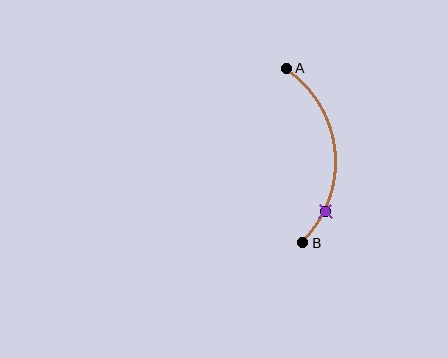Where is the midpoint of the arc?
The arc midpoint is the point on the curve farthest from the straight line joining A and B. It sits to the right of that line.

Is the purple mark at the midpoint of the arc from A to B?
No. The purple mark lies on the arc but is closer to endpoint B. The arc midpoint would be at the point on the curve equidistant along the arc from both A and B.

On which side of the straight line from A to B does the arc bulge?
The arc bulges to the right of the straight line connecting A and B.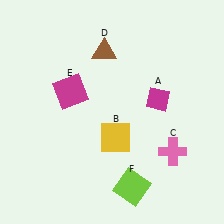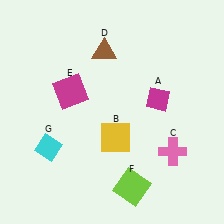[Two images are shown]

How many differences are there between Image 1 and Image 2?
There is 1 difference between the two images.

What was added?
A cyan diamond (G) was added in Image 2.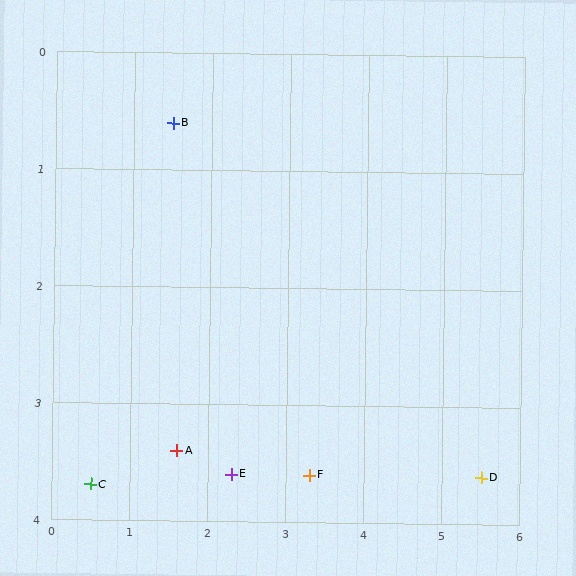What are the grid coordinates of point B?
Point B is at approximately (1.5, 0.6).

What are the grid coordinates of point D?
Point D is at approximately (5.5, 3.6).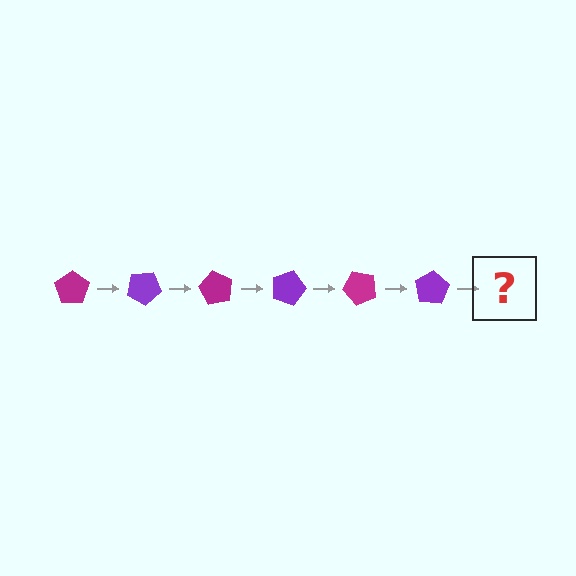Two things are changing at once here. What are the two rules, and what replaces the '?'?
The two rules are that it rotates 30 degrees each step and the color cycles through magenta and purple. The '?' should be a magenta pentagon, rotated 180 degrees from the start.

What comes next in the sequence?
The next element should be a magenta pentagon, rotated 180 degrees from the start.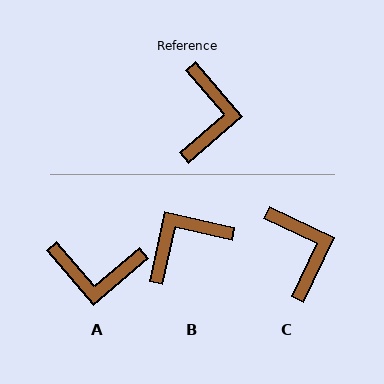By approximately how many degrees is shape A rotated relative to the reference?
Approximately 90 degrees clockwise.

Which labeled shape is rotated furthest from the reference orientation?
B, about 127 degrees away.